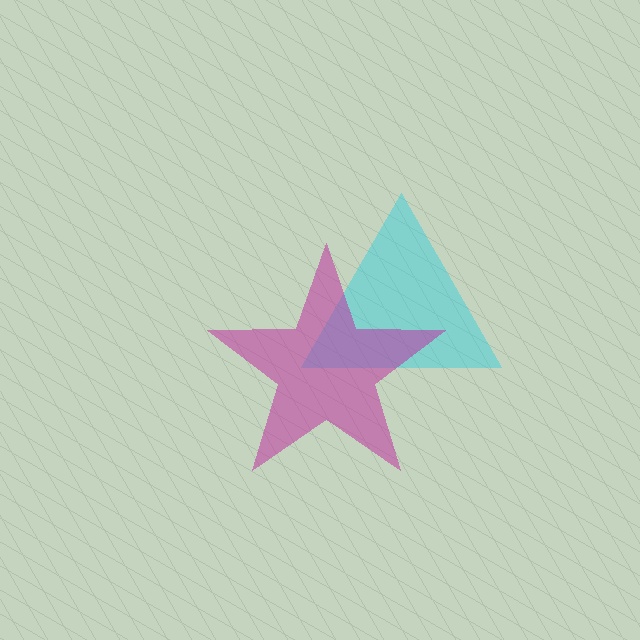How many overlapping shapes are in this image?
There are 2 overlapping shapes in the image.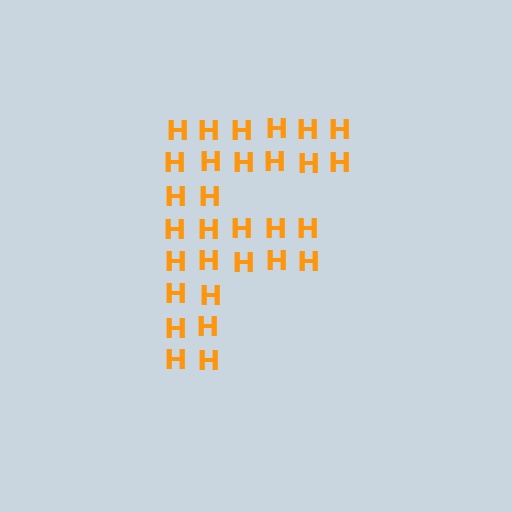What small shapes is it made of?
It is made of small letter H's.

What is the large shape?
The large shape is the letter F.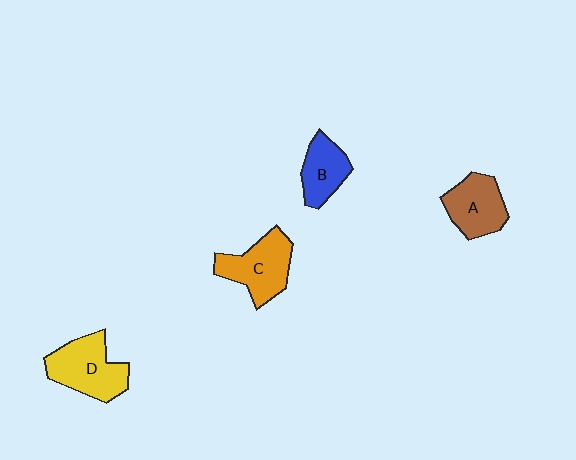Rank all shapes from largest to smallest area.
From largest to smallest: D (yellow), C (orange), A (brown), B (blue).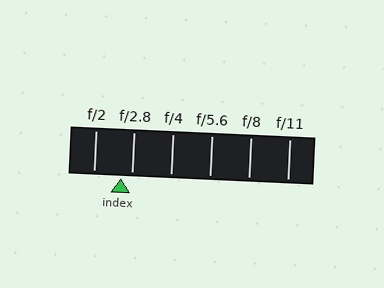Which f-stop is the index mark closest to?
The index mark is closest to f/2.8.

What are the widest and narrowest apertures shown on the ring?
The widest aperture shown is f/2 and the narrowest is f/11.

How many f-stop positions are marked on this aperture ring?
There are 6 f-stop positions marked.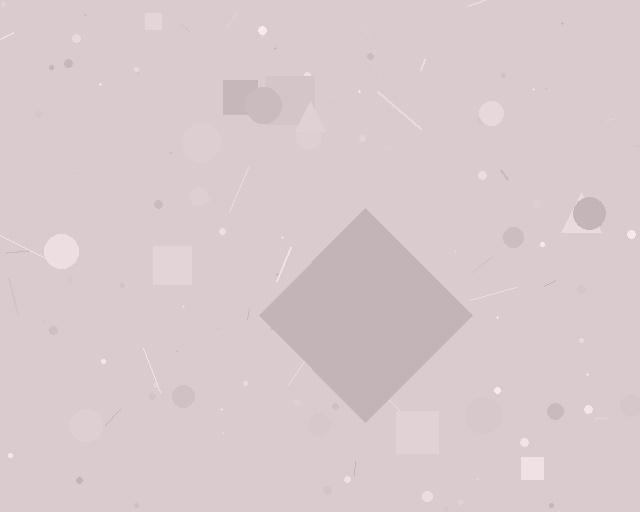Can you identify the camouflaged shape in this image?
The camouflaged shape is a diamond.